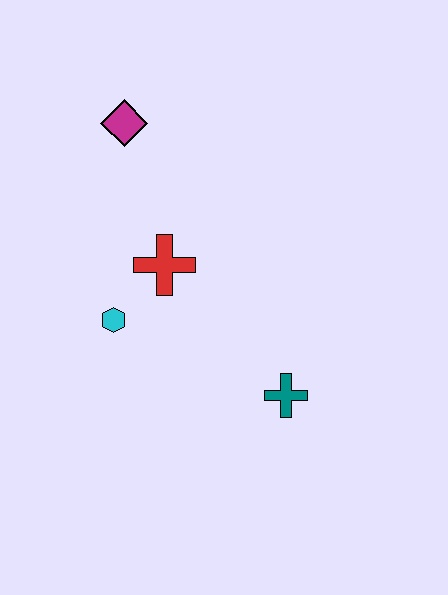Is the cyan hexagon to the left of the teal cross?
Yes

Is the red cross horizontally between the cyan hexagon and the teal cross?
Yes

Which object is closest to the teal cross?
The red cross is closest to the teal cross.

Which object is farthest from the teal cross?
The magenta diamond is farthest from the teal cross.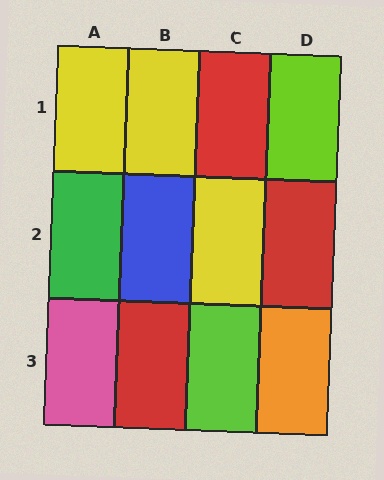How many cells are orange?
1 cell is orange.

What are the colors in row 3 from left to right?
Pink, red, lime, orange.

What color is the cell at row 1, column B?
Yellow.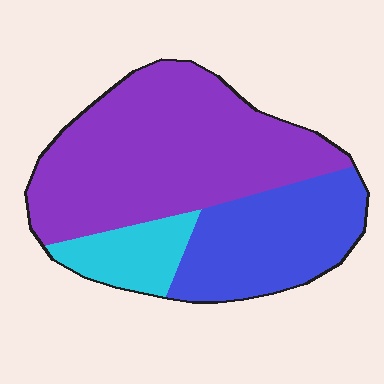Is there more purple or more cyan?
Purple.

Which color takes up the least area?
Cyan, at roughly 15%.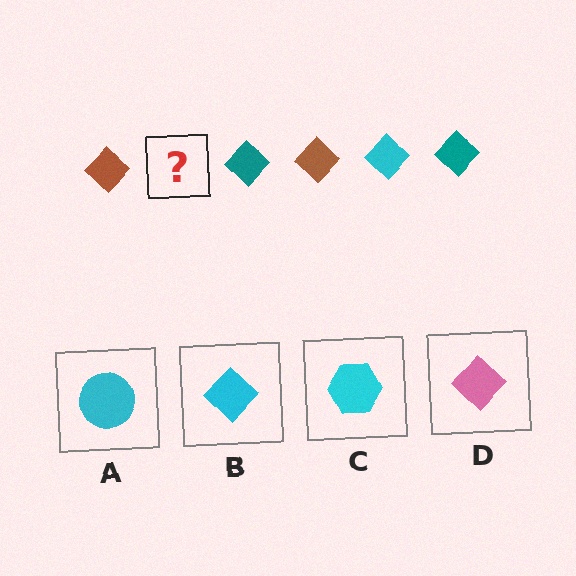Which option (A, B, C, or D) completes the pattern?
B.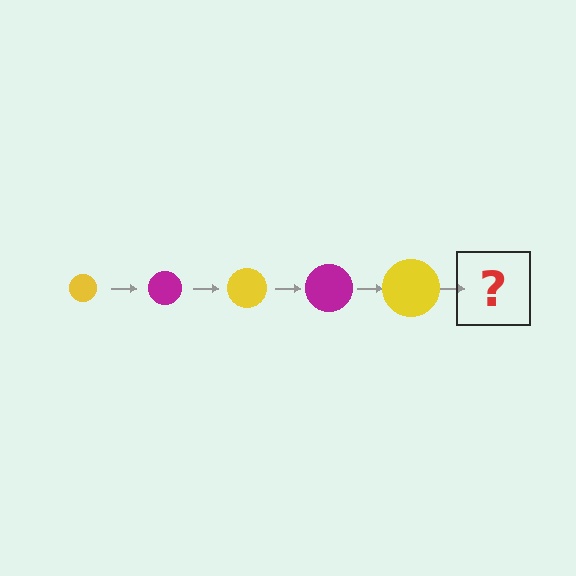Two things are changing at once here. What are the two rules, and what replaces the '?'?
The two rules are that the circle grows larger each step and the color cycles through yellow and magenta. The '?' should be a magenta circle, larger than the previous one.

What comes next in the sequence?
The next element should be a magenta circle, larger than the previous one.